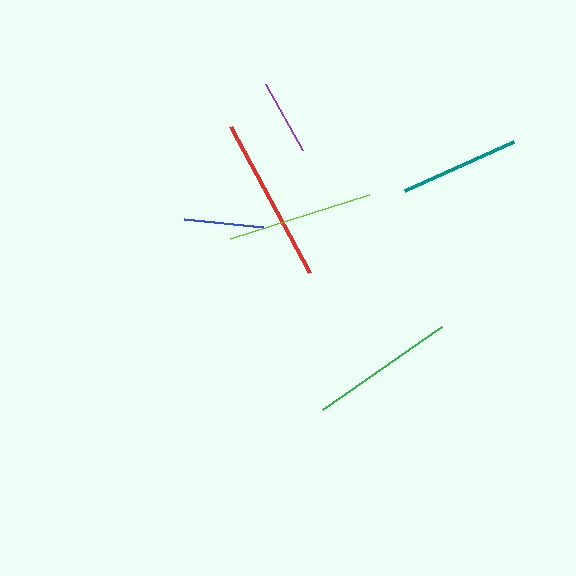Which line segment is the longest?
The red line is the longest at approximately 166 pixels.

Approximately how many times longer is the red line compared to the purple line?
The red line is approximately 2.2 times the length of the purple line.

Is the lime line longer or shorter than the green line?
The lime line is longer than the green line.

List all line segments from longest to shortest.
From longest to shortest: red, lime, green, teal, blue, purple.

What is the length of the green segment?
The green segment is approximately 145 pixels long.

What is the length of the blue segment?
The blue segment is approximately 80 pixels long.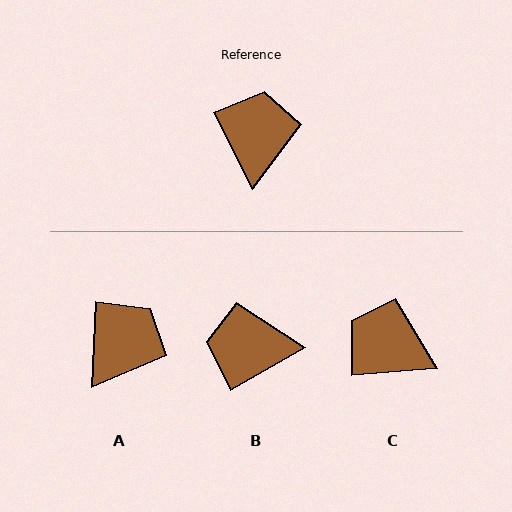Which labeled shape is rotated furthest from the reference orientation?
B, about 94 degrees away.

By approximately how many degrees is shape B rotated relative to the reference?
Approximately 94 degrees counter-clockwise.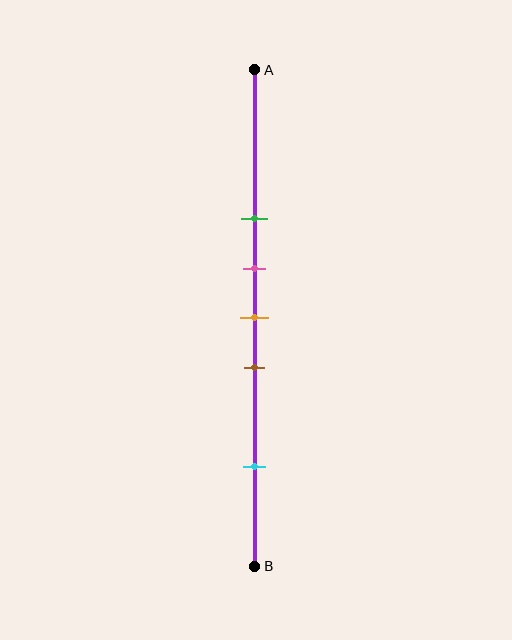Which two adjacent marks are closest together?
The pink and orange marks are the closest adjacent pair.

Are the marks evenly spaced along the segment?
No, the marks are not evenly spaced.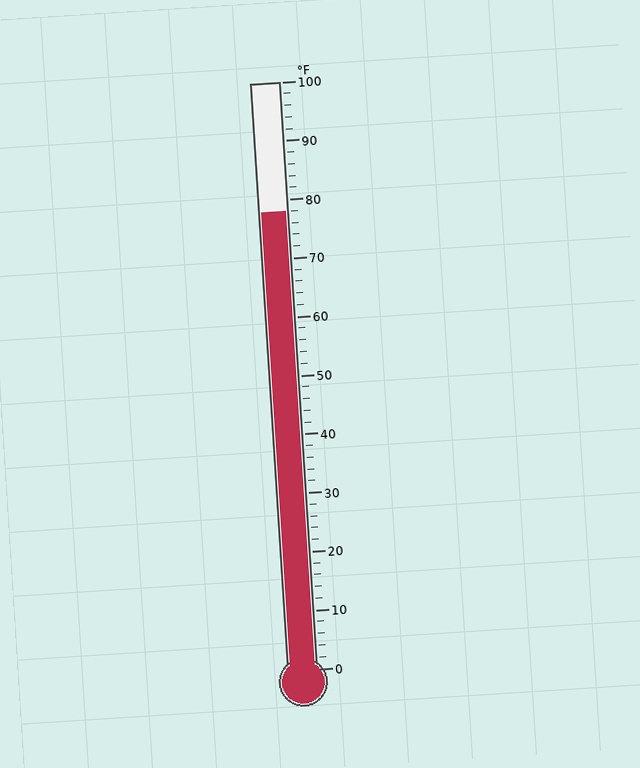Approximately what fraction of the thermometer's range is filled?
The thermometer is filled to approximately 80% of its range.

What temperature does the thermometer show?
The thermometer shows approximately 78°F.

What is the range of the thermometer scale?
The thermometer scale ranges from 0°F to 100°F.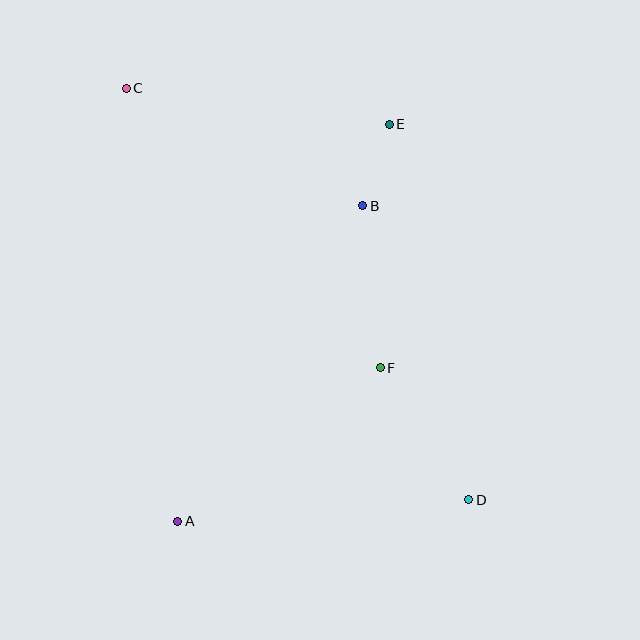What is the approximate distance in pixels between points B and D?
The distance between B and D is approximately 312 pixels.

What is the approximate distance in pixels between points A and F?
The distance between A and F is approximately 254 pixels.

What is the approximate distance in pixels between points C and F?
The distance between C and F is approximately 378 pixels.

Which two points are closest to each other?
Points B and E are closest to each other.